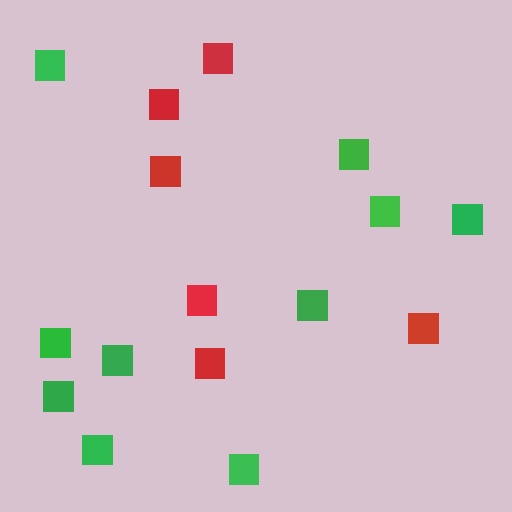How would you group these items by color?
There are 2 groups: one group of red squares (6) and one group of green squares (10).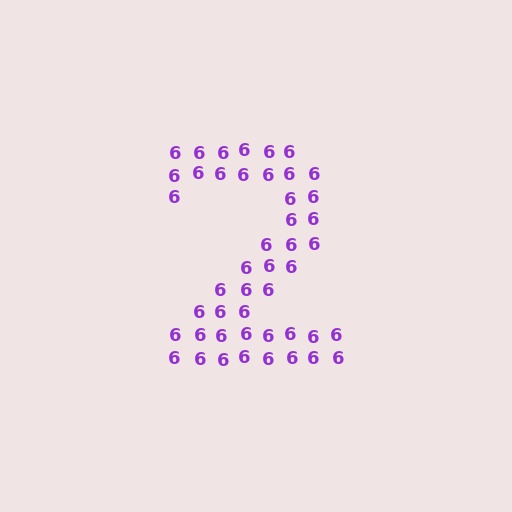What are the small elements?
The small elements are digit 6's.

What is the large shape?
The large shape is the digit 2.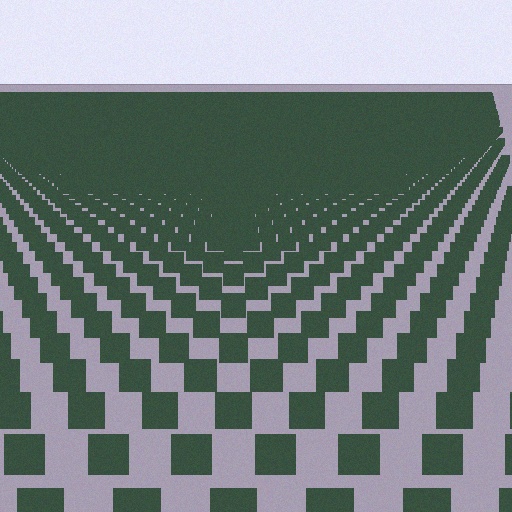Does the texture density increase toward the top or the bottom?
Density increases toward the top.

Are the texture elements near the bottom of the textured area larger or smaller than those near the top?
Larger. Near the bottom, elements are closer to the viewer and appear at a bigger on-screen size.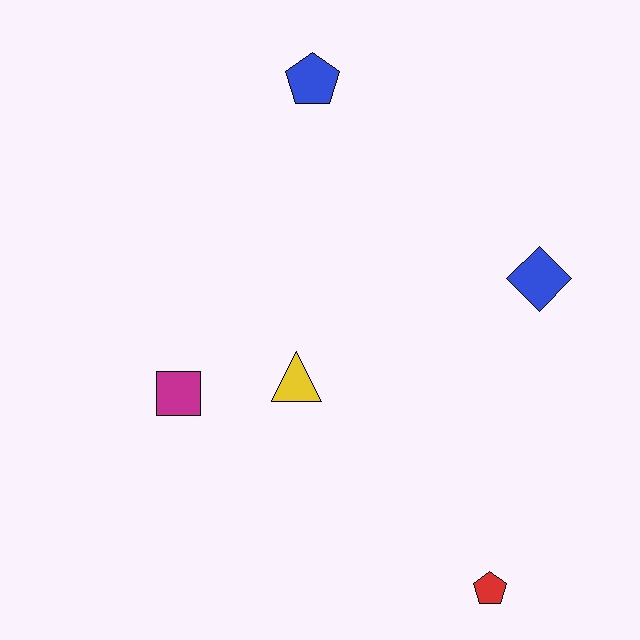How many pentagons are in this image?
There are 2 pentagons.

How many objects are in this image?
There are 5 objects.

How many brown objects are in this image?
There are no brown objects.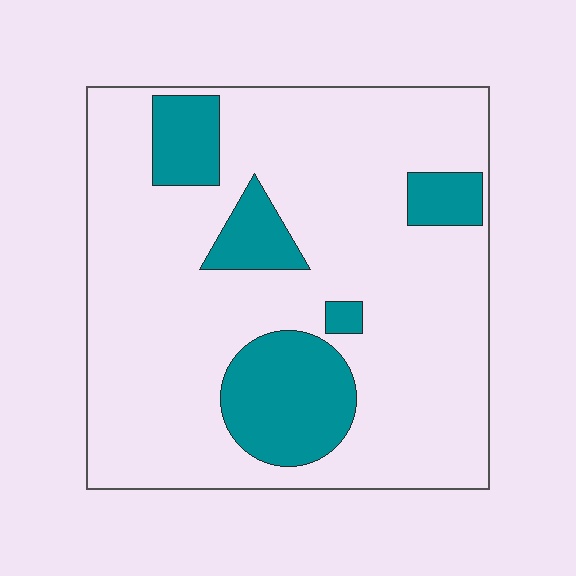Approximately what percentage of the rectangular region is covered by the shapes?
Approximately 20%.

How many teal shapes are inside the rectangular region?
5.